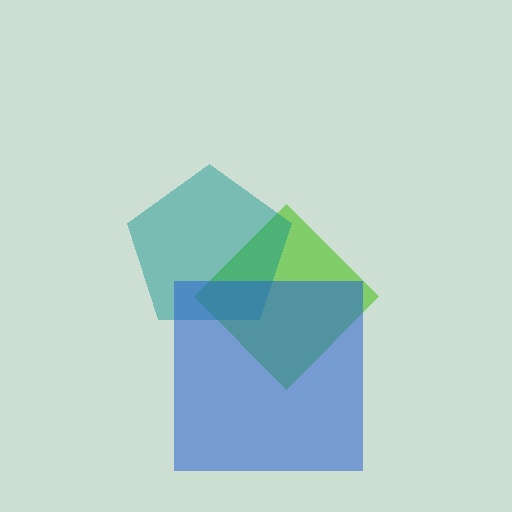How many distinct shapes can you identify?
There are 3 distinct shapes: a lime diamond, a teal pentagon, a blue square.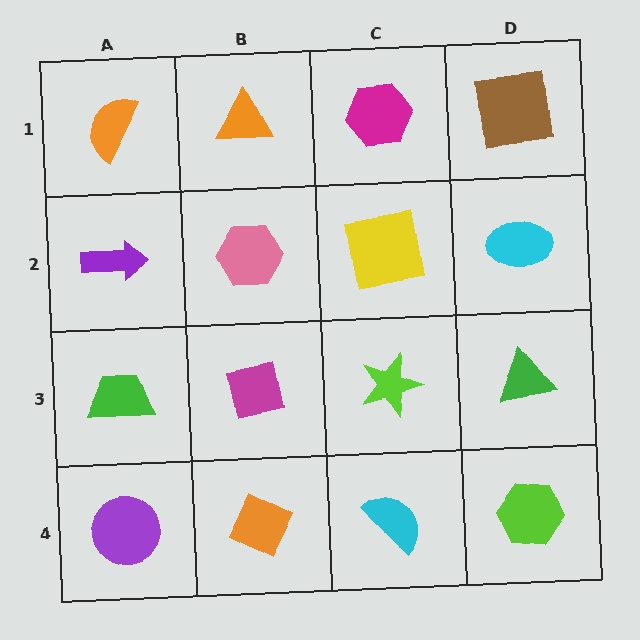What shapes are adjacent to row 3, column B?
A pink hexagon (row 2, column B), an orange diamond (row 4, column B), a green trapezoid (row 3, column A), a lime star (row 3, column C).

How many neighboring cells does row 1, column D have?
2.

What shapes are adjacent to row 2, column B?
An orange triangle (row 1, column B), a magenta square (row 3, column B), a purple arrow (row 2, column A), a yellow square (row 2, column C).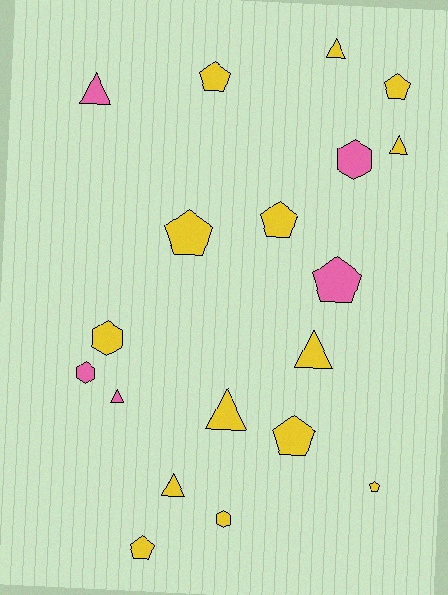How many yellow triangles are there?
There are 5 yellow triangles.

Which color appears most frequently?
Yellow, with 14 objects.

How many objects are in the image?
There are 19 objects.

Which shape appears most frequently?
Pentagon, with 8 objects.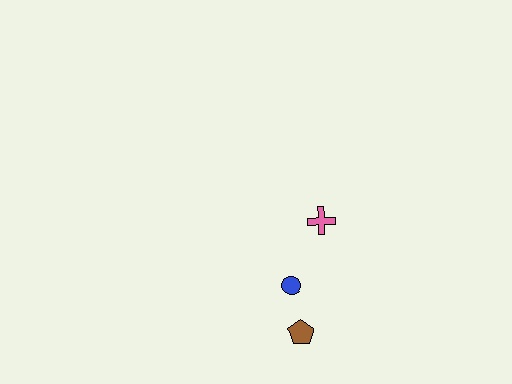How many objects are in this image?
There are 3 objects.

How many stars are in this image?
There are no stars.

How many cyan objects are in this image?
There are no cyan objects.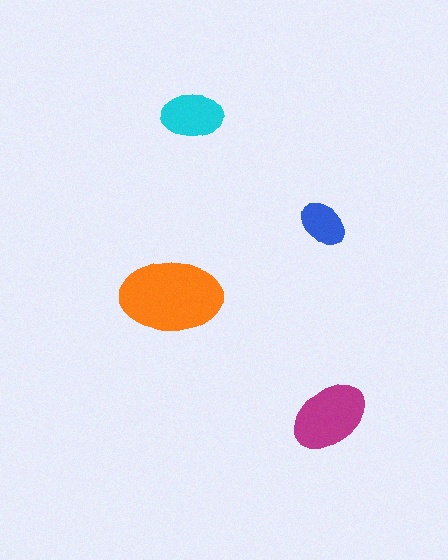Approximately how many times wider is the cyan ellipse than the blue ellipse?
About 1.5 times wider.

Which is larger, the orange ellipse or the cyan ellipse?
The orange one.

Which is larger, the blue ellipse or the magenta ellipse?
The magenta one.